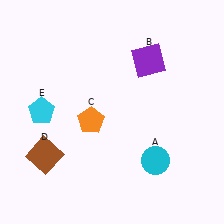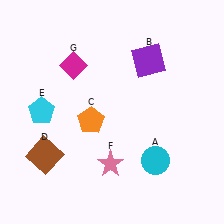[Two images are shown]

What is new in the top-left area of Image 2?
A magenta diamond (G) was added in the top-left area of Image 2.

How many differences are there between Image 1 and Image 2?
There are 2 differences between the two images.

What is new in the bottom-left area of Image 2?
A pink star (F) was added in the bottom-left area of Image 2.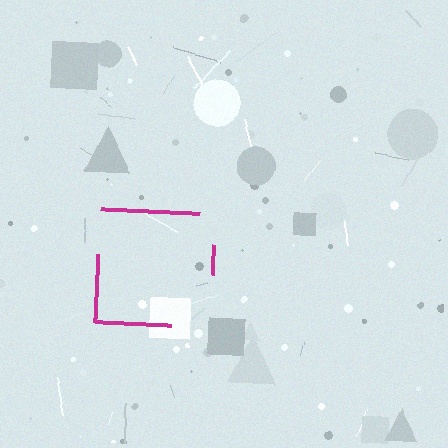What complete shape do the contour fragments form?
The contour fragments form a square.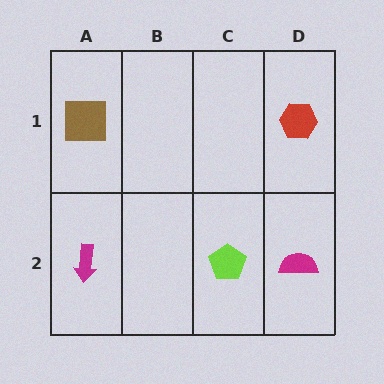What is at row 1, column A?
A brown square.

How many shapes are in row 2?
3 shapes.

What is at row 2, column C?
A lime pentagon.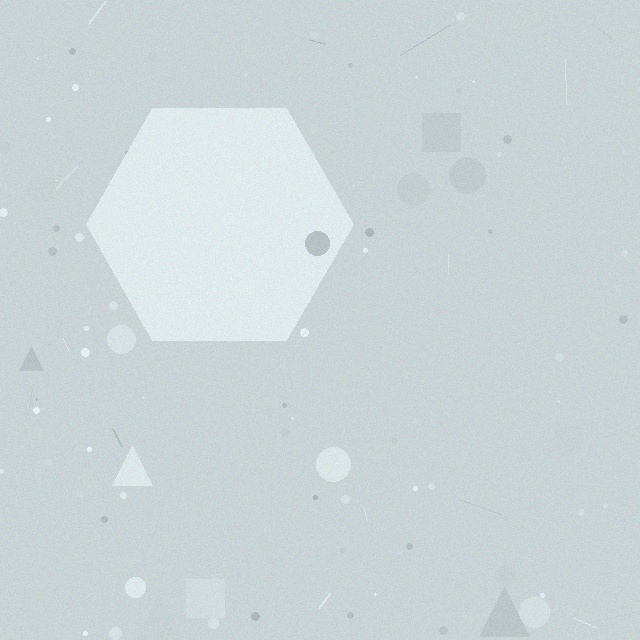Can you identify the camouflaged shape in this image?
The camouflaged shape is a hexagon.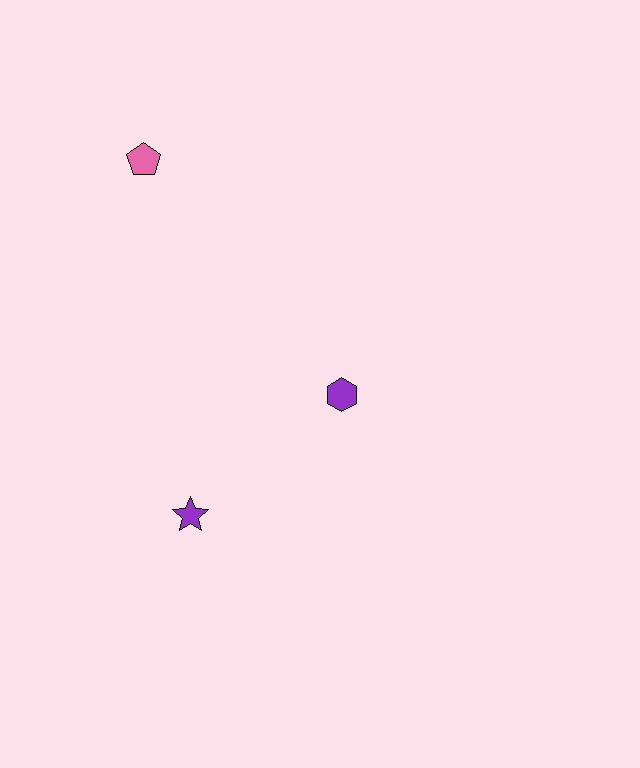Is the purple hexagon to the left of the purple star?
No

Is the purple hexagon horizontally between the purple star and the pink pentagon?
No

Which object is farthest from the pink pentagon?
The purple star is farthest from the pink pentagon.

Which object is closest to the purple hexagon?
The purple star is closest to the purple hexagon.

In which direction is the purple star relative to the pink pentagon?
The purple star is below the pink pentagon.